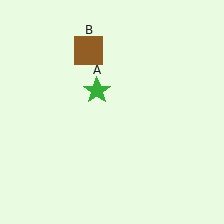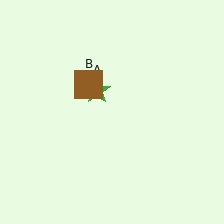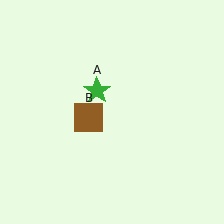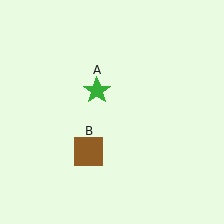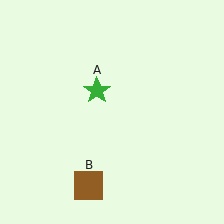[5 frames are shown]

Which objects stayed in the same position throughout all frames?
Green star (object A) remained stationary.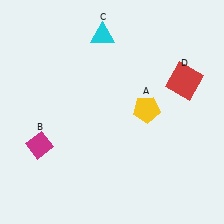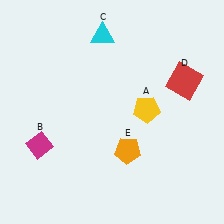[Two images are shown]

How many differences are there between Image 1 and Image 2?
There is 1 difference between the two images.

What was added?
An orange pentagon (E) was added in Image 2.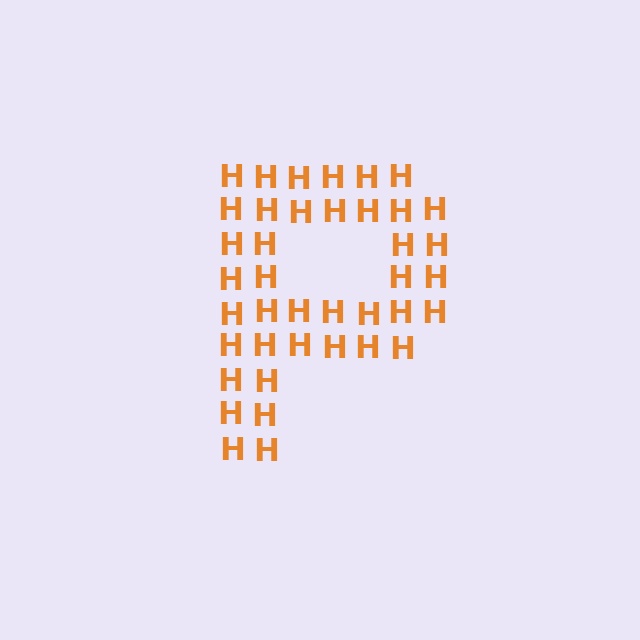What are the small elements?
The small elements are letter H's.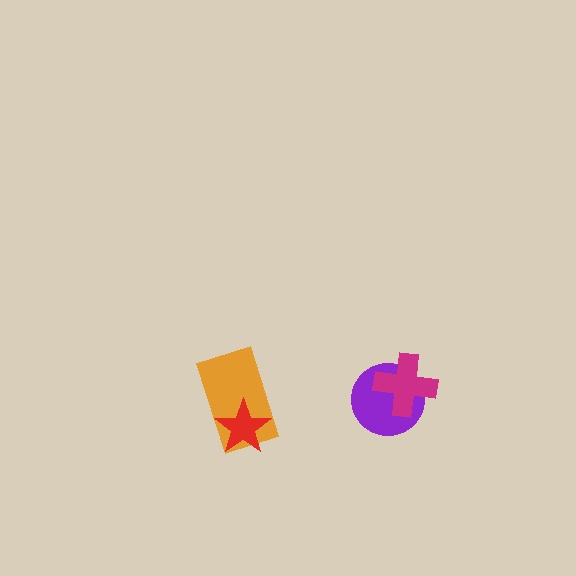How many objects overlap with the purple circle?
1 object overlaps with the purple circle.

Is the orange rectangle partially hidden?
Yes, it is partially covered by another shape.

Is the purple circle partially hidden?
Yes, it is partially covered by another shape.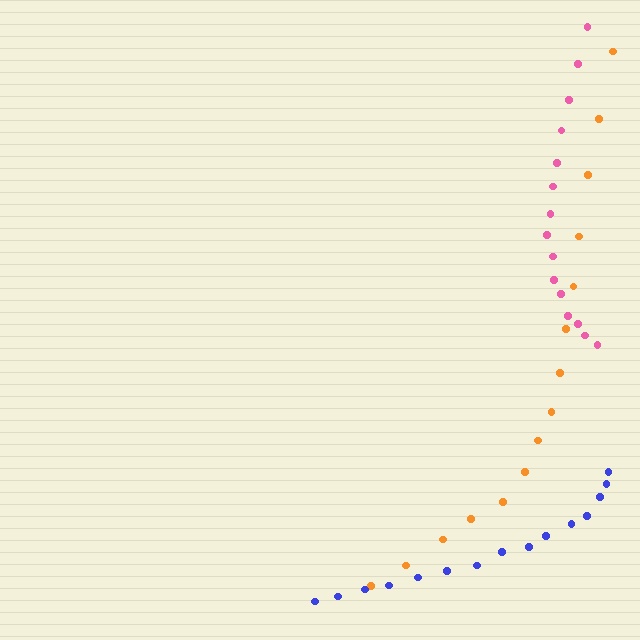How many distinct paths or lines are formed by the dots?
There are 3 distinct paths.